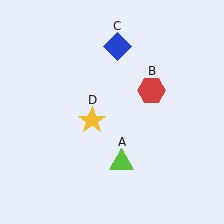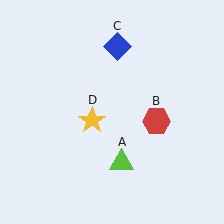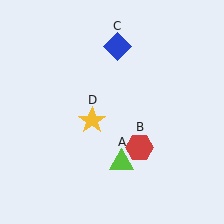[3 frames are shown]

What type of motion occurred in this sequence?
The red hexagon (object B) rotated clockwise around the center of the scene.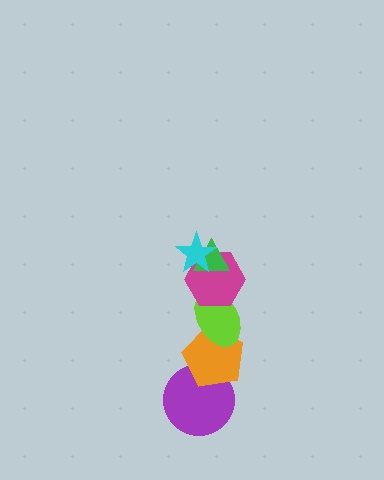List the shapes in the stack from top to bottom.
From top to bottom: the cyan star, the green triangle, the magenta hexagon, the lime ellipse, the orange pentagon, the purple circle.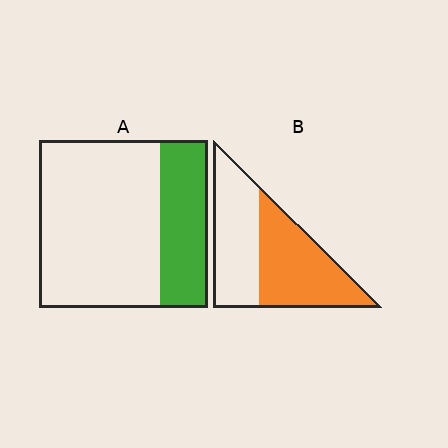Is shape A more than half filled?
No.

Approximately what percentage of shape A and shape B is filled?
A is approximately 30% and B is approximately 55%.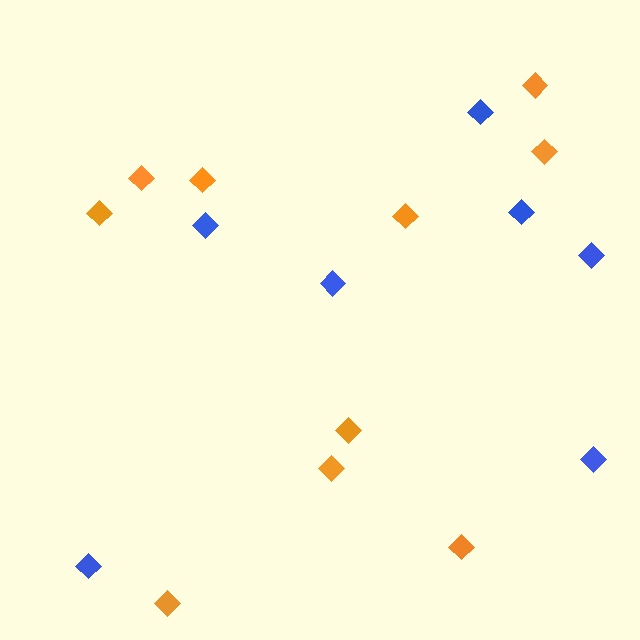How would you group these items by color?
There are 2 groups: one group of orange diamonds (10) and one group of blue diamonds (7).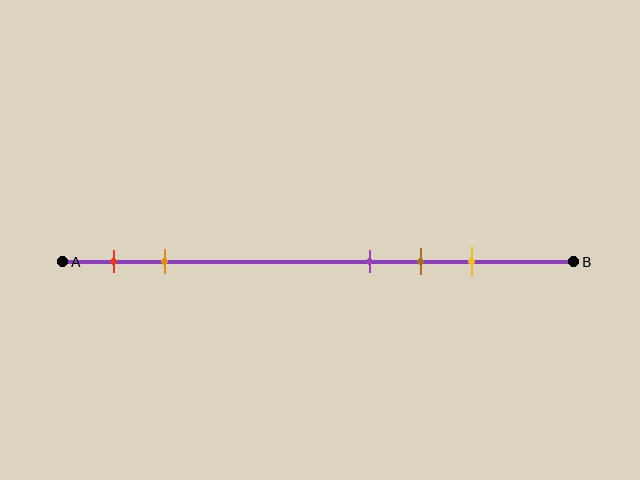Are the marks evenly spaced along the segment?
No, the marks are not evenly spaced.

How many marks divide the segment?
There are 5 marks dividing the segment.